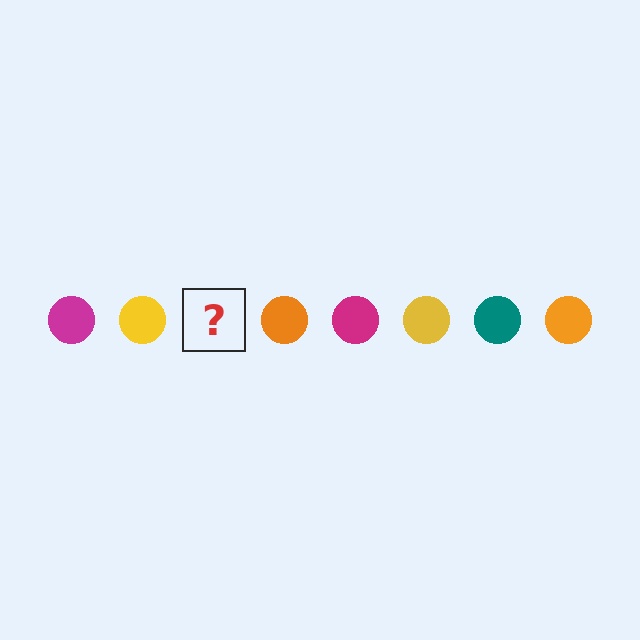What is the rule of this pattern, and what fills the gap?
The rule is that the pattern cycles through magenta, yellow, teal, orange circles. The gap should be filled with a teal circle.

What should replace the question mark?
The question mark should be replaced with a teal circle.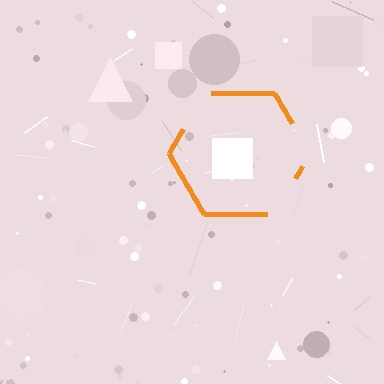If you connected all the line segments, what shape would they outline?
They would outline a hexagon.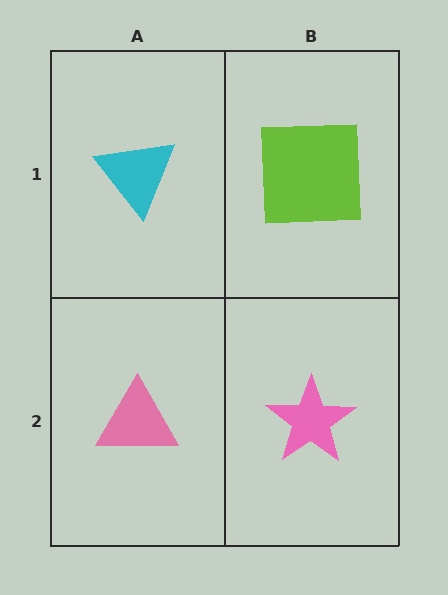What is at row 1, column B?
A lime square.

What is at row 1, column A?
A cyan triangle.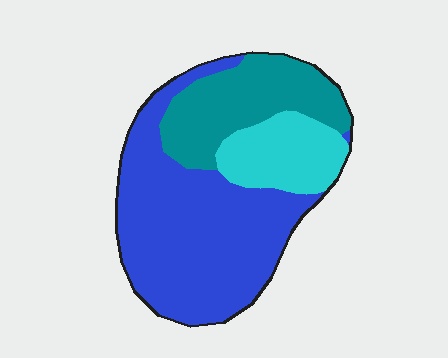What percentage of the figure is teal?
Teal takes up about one quarter (1/4) of the figure.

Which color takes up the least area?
Cyan, at roughly 20%.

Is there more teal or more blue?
Blue.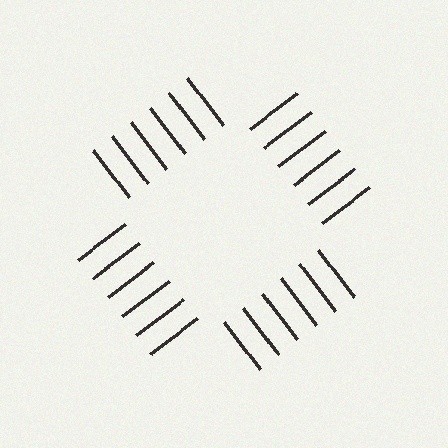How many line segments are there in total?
24 — 6 along each of the 4 edges.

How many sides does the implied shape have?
4 sides — the line-ends trace a square.